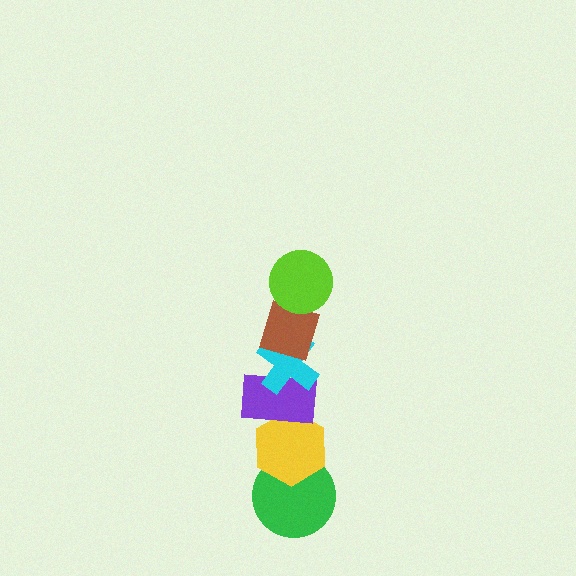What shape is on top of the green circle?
The yellow hexagon is on top of the green circle.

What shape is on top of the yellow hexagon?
The purple rectangle is on top of the yellow hexagon.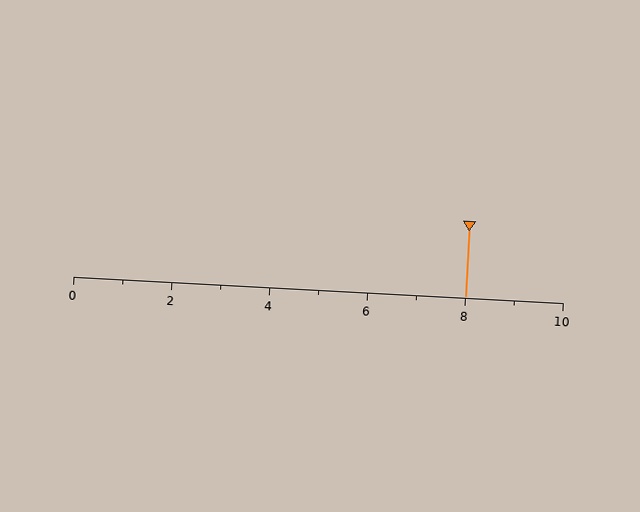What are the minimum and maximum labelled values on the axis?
The axis runs from 0 to 10.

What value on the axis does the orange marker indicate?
The marker indicates approximately 8.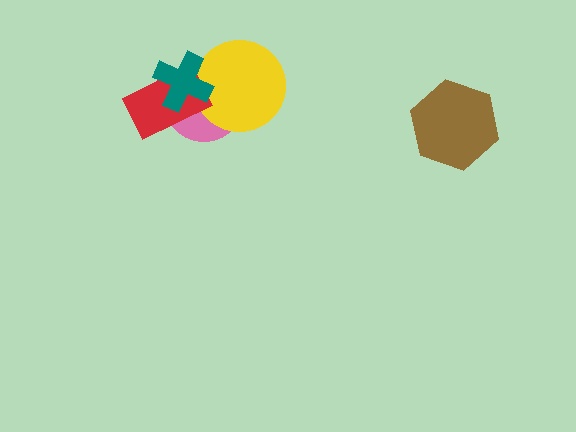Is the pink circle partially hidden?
Yes, it is partially covered by another shape.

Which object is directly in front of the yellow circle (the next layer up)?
The red rectangle is directly in front of the yellow circle.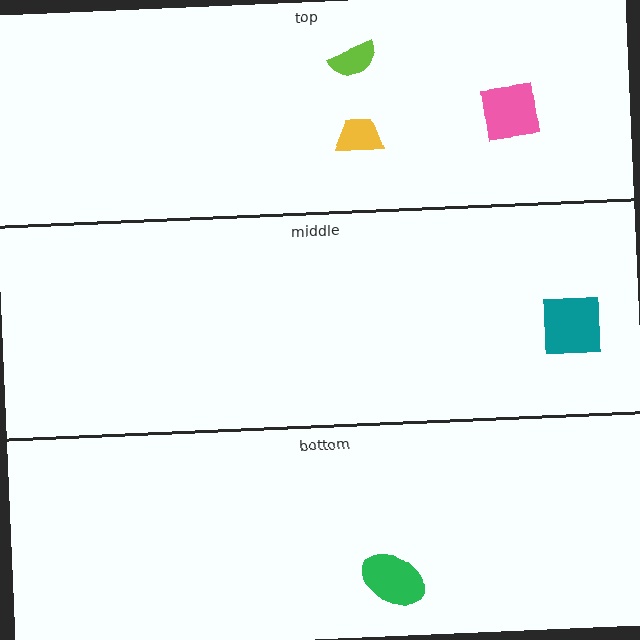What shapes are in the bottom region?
The green ellipse.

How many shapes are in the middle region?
1.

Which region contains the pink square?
The top region.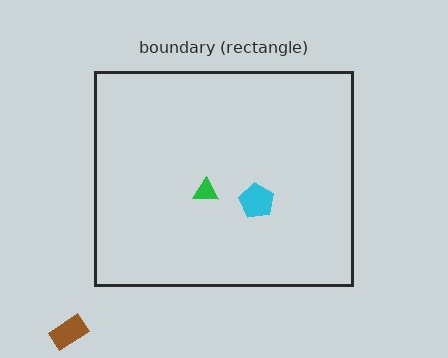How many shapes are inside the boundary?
2 inside, 1 outside.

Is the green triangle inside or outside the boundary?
Inside.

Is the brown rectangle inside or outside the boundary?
Outside.